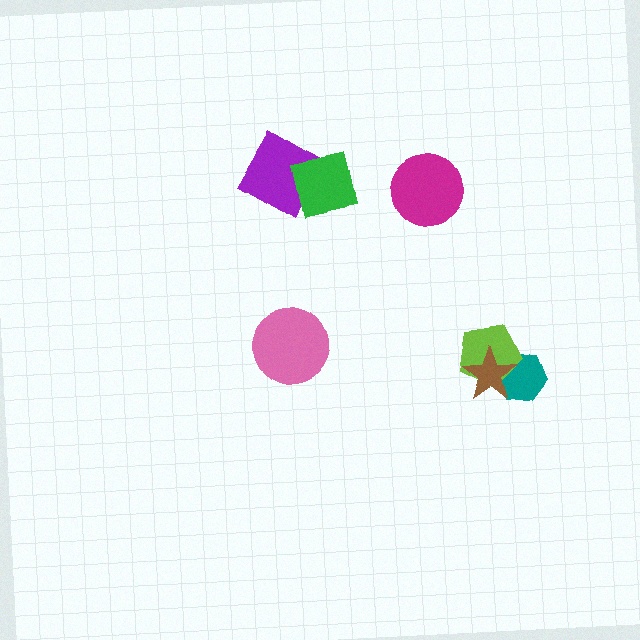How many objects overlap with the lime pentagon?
2 objects overlap with the lime pentagon.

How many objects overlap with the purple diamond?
1 object overlaps with the purple diamond.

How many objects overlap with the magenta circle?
0 objects overlap with the magenta circle.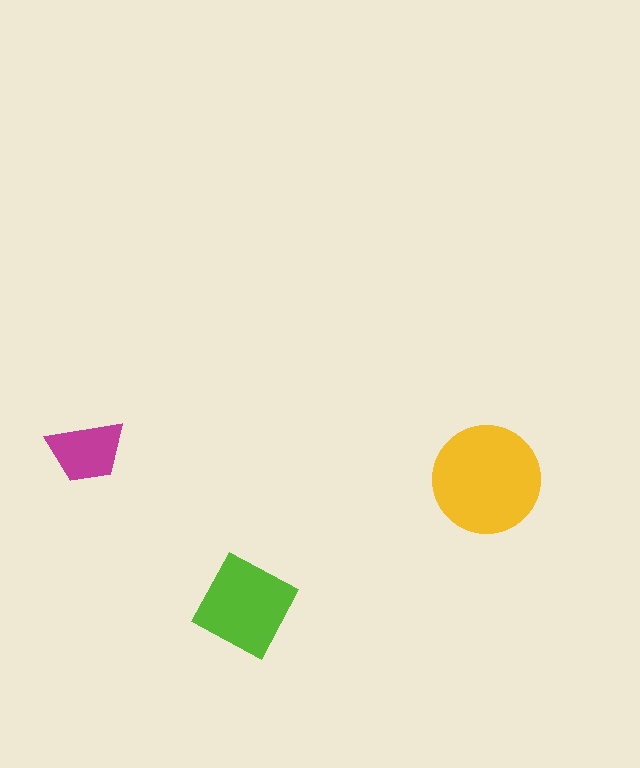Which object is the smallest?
The magenta trapezoid.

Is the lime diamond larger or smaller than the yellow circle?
Smaller.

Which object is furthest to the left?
The magenta trapezoid is leftmost.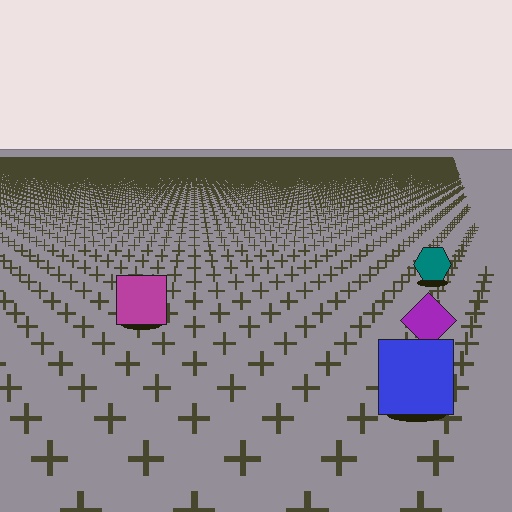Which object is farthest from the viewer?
The teal hexagon is farthest from the viewer. It appears smaller and the ground texture around it is denser.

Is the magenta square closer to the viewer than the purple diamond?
No. The purple diamond is closer — you can tell from the texture gradient: the ground texture is coarser near it.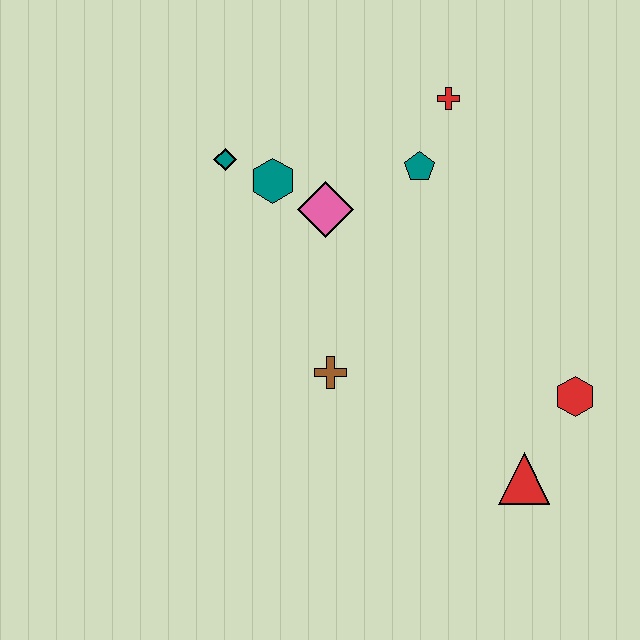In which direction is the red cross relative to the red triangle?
The red cross is above the red triangle.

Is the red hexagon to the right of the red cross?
Yes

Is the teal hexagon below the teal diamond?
Yes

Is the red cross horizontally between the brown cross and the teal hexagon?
No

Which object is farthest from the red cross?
The red triangle is farthest from the red cross.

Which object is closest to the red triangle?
The red hexagon is closest to the red triangle.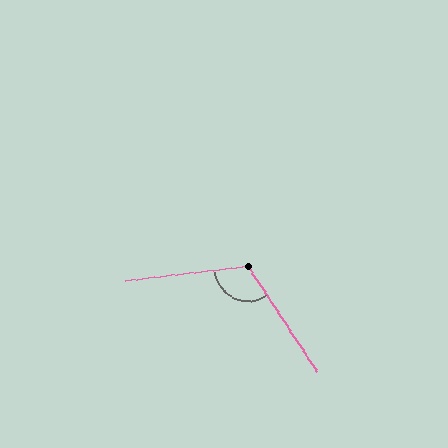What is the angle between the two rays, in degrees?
Approximately 117 degrees.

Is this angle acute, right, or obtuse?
It is obtuse.